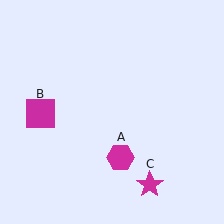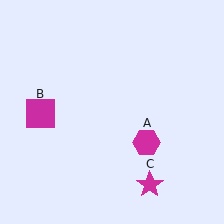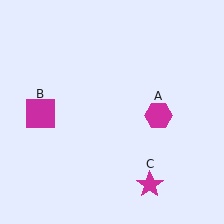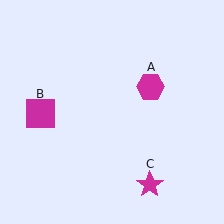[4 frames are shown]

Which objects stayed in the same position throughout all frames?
Magenta square (object B) and magenta star (object C) remained stationary.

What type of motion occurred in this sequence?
The magenta hexagon (object A) rotated counterclockwise around the center of the scene.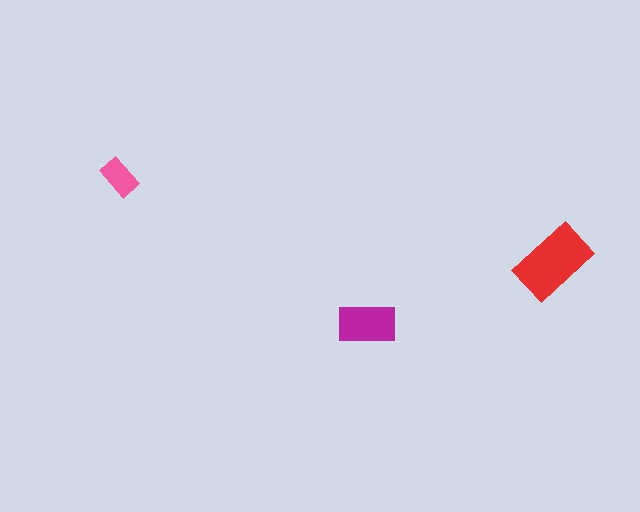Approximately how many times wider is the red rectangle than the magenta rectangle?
About 1.5 times wider.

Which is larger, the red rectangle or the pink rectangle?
The red one.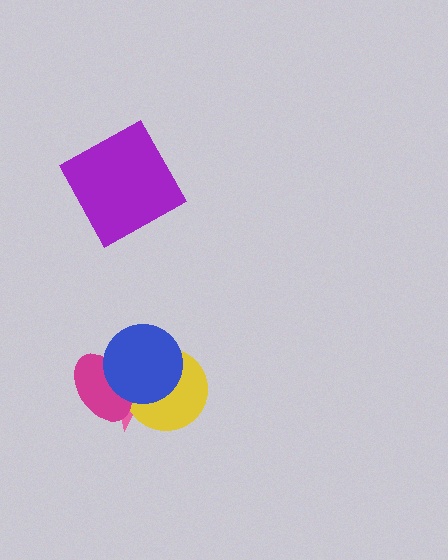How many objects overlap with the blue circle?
3 objects overlap with the blue circle.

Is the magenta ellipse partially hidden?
Yes, it is partially covered by another shape.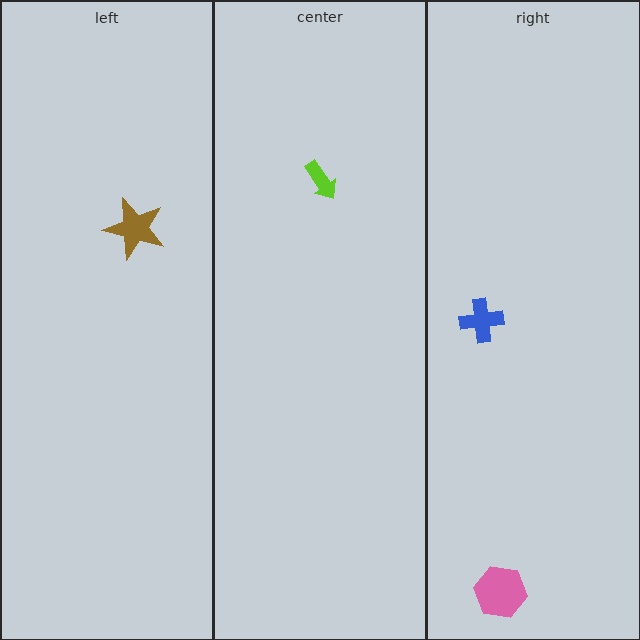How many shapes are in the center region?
1.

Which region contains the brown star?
The left region.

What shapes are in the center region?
The lime arrow.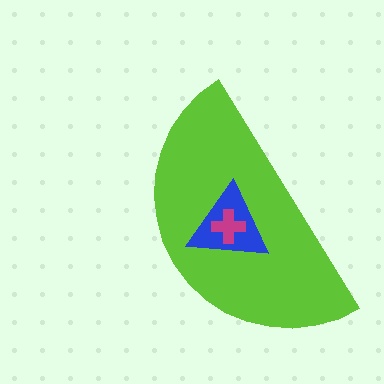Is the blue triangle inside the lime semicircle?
Yes.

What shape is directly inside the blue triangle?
The magenta cross.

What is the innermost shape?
The magenta cross.